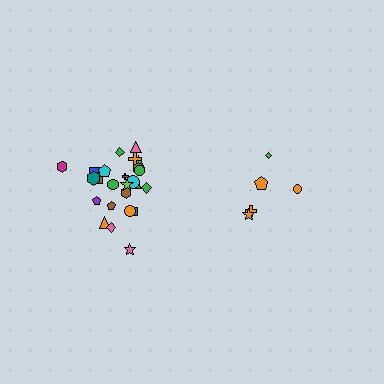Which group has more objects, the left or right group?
The left group.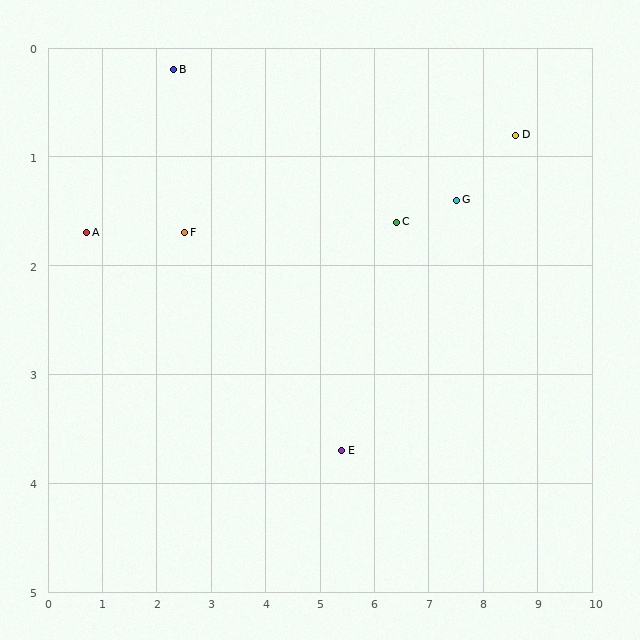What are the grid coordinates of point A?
Point A is at approximately (0.7, 1.7).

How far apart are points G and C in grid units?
Points G and C are about 1.1 grid units apart.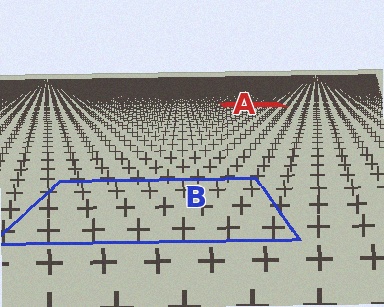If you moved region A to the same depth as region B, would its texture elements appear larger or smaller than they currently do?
They would appear larger. At a closer depth, the same texture elements are projected at a bigger on-screen size.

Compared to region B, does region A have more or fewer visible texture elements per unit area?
Region A has more texture elements per unit area — they are packed more densely because it is farther away.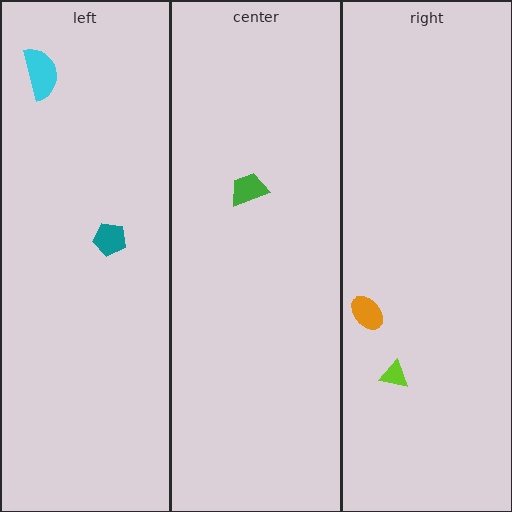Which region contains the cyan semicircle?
The left region.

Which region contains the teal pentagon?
The left region.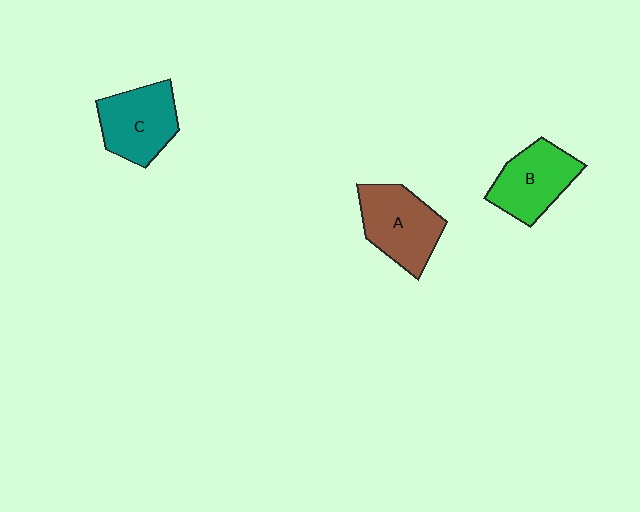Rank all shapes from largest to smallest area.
From largest to smallest: A (brown), C (teal), B (green).